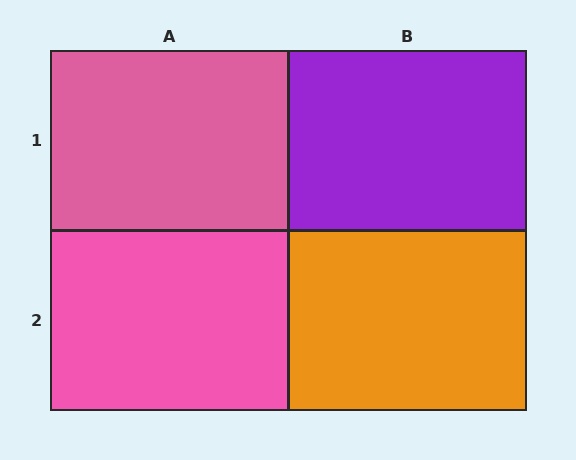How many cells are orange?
1 cell is orange.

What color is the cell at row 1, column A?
Pink.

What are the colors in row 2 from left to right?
Pink, orange.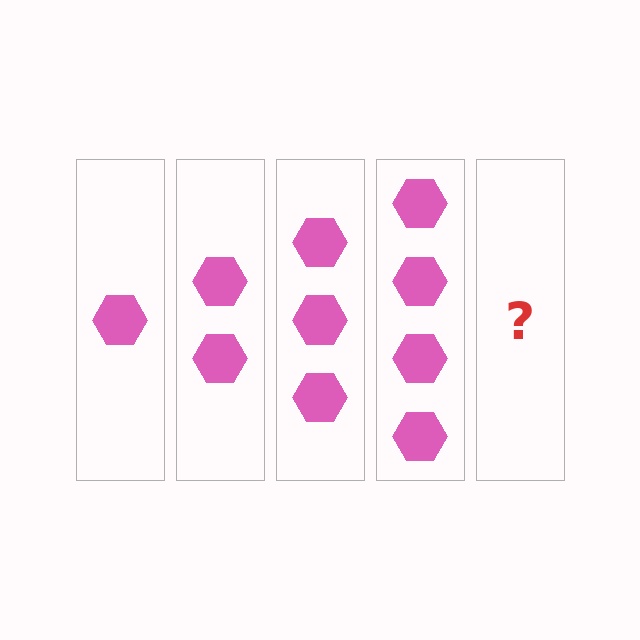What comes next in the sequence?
The next element should be 5 hexagons.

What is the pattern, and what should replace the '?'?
The pattern is that each step adds one more hexagon. The '?' should be 5 hexagons.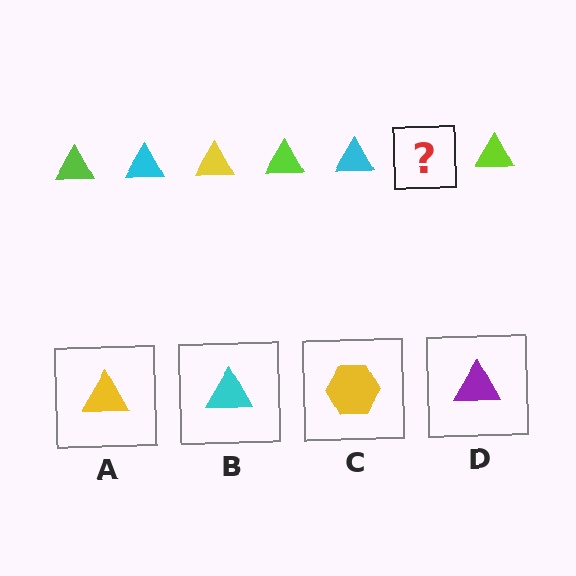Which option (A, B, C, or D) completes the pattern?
A.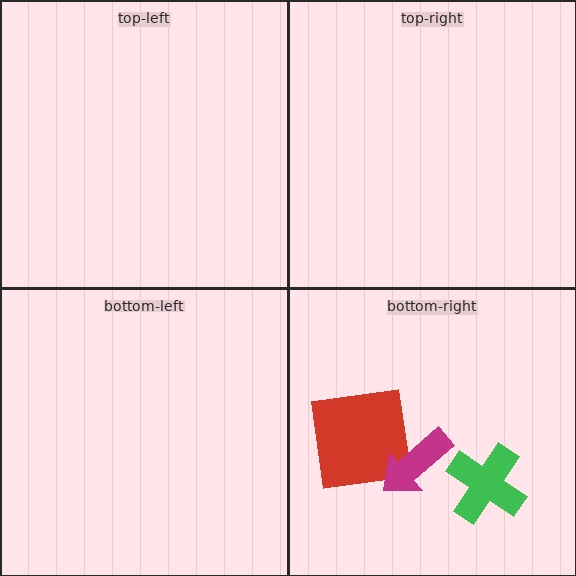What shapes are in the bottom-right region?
The red square, the magenta arrow, the green cross.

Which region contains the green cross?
The bottom-right region.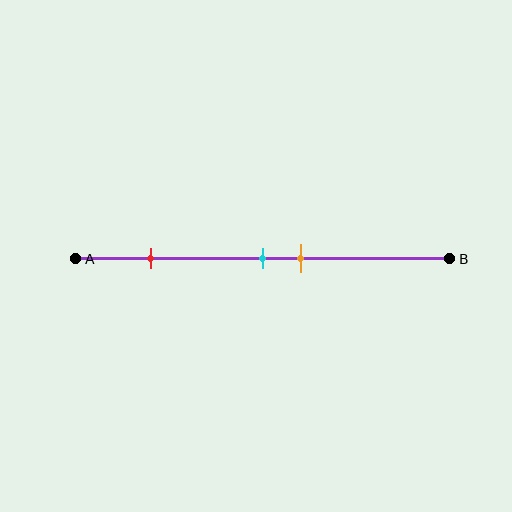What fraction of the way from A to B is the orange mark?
The orange mark is approximately 60% (0.6) of the way from A to B.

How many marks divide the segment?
There are 3 marks dividing the segment.